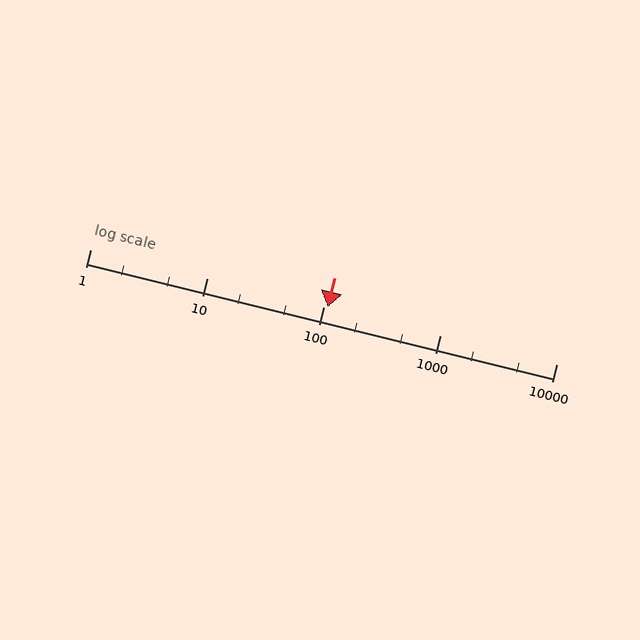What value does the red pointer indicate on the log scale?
The pointer indicates approximately 110.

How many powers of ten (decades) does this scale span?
The scale spans 4 decades, from 1 to 10000.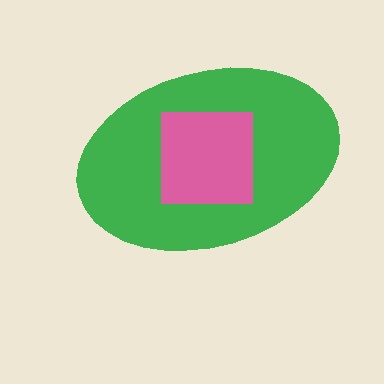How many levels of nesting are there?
2.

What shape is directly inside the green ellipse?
The pink square.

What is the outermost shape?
The green ellipse.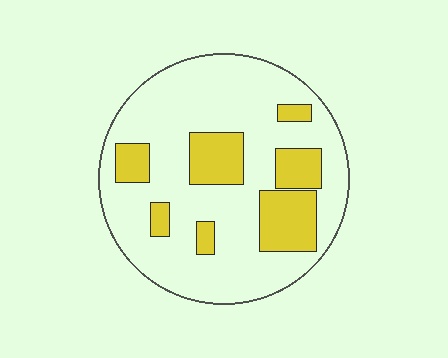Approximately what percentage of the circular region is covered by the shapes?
Approximately 25%.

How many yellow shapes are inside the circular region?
7.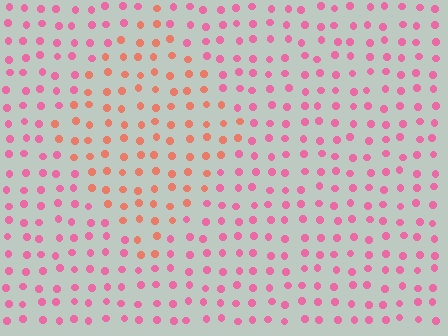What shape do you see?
I see a diamond.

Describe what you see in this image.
The image is filled with small pink elements in a uniform arrangement. A diamond-shaped region is visible where the elements are tinted to a slightly different hue, forming a subtle color boundary.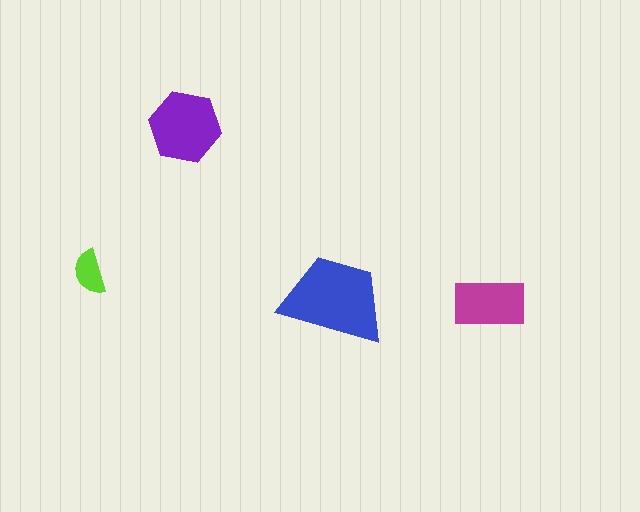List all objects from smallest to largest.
The lime semicircle, the magenta rectangle, the purple hexagon, the blue trapezoid.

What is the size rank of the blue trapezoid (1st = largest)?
1st.